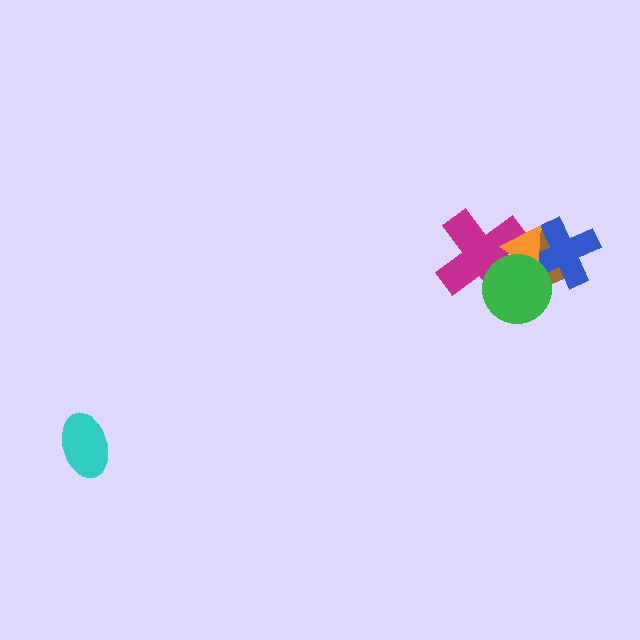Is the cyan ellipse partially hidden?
No, no other shape covers it.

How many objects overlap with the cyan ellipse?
0 objects overlap with the cyan ellipse.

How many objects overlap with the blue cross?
3 objects overlap with the blue cross.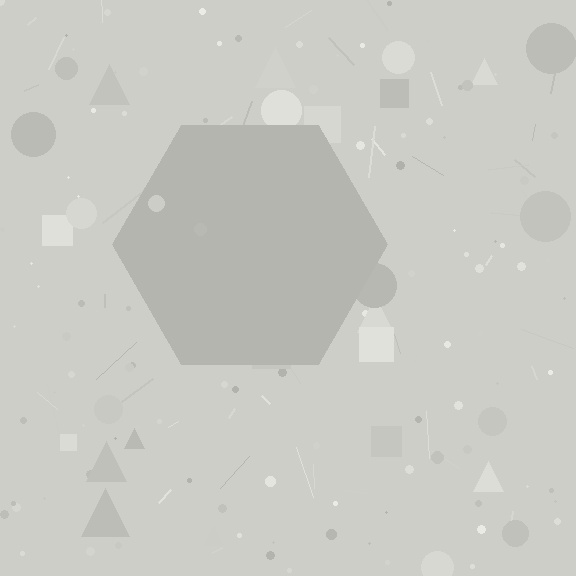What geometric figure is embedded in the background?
A hexagon is embedded in the background.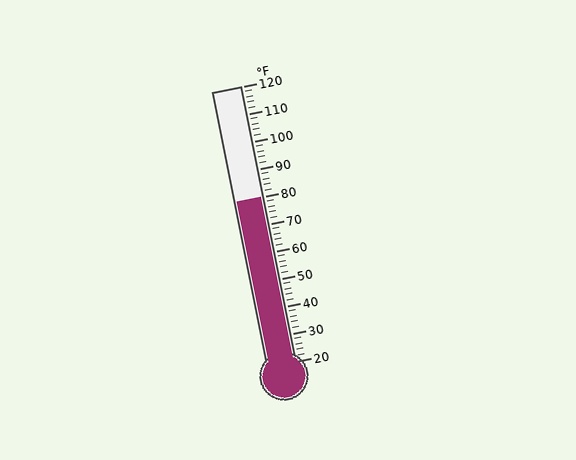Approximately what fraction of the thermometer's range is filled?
The thermometer is filled to approximately 60% of its range.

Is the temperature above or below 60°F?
The temperature is above 60°F.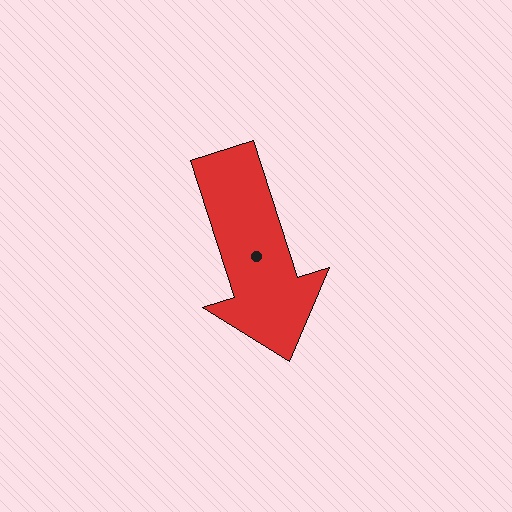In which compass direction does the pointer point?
South.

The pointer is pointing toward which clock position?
Roughly 5 o'clock.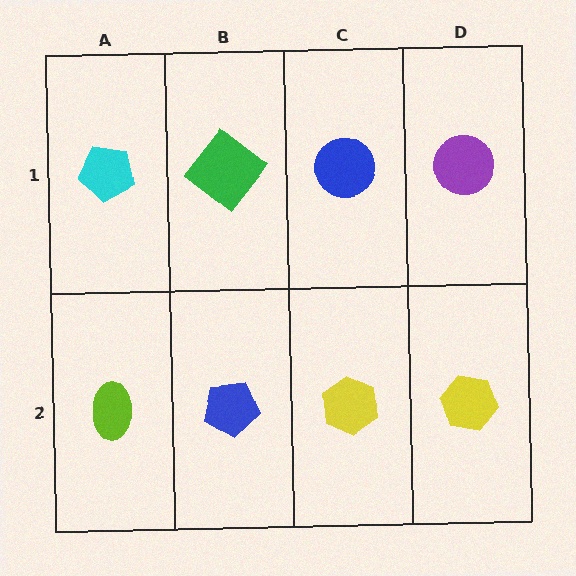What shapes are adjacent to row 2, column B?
A green diamond (row 1, column B), a lime ellipse (row 2, column A), a yellow hexagon (row 2, column C).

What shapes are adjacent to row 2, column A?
A cyan pentagon (row 1, column A), a blue pentagon (row 2, column B).